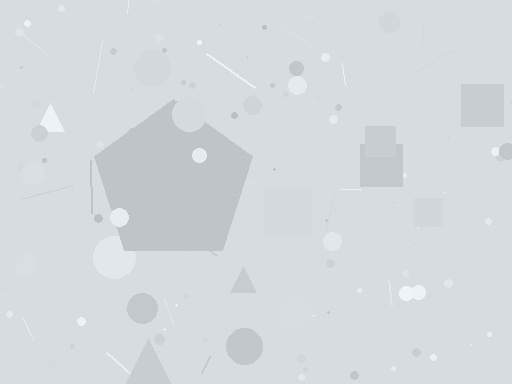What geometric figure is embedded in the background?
A pentagon is embedded in the background.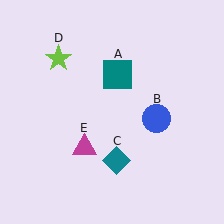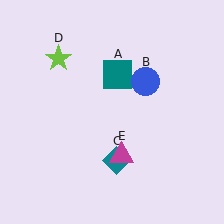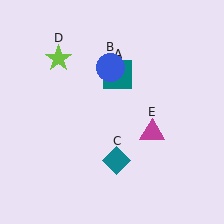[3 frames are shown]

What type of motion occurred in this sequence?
The blue circle (object B), magenta triangle (object E) rotated counterclockwise around the center of the scene.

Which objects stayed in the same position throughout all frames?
Teal square (object A) and teal diamond (object C) and lime star (object D) remained stationary.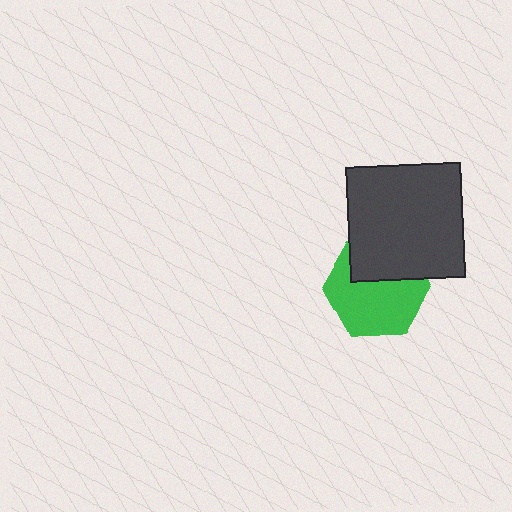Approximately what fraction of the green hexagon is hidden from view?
Roughly 35% of the green hexagon is hidden behind the dark gray square.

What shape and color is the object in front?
The object in front is a dark gray square.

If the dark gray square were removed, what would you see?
You would see the complete green hexagon.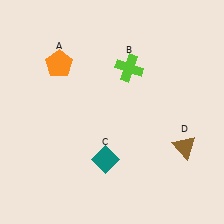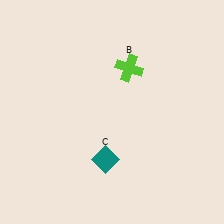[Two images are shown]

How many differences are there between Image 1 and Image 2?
There are 2 differences between the two images.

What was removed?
The brown triangle (D), the orange pentagon (A) were removed in Image 2.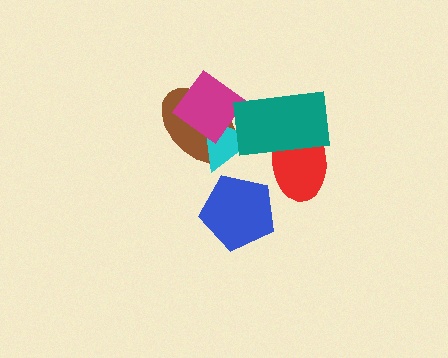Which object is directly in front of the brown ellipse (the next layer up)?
The cyan triangle is directly in front of the brown ellipse.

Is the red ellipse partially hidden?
Yes, it is partially covered by another shape.